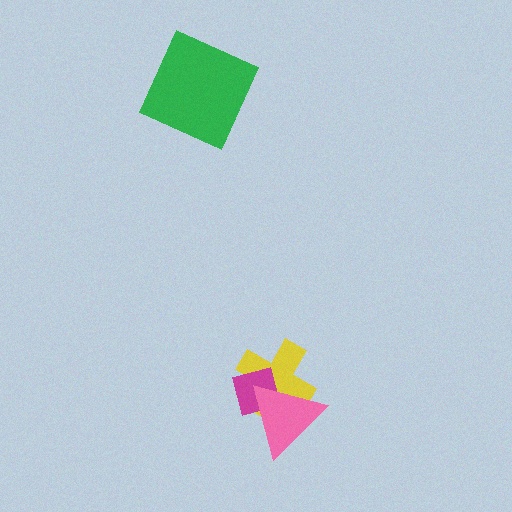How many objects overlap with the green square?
0 objects overlap with the green square.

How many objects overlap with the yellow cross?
2 objects overlap with the yellow cross.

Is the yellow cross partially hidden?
Yes, it is partially covered by another shape.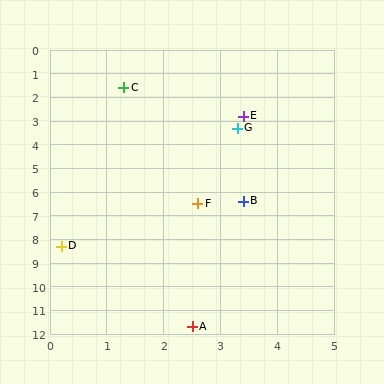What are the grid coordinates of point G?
Point G is at approximately (3.3, 3.3).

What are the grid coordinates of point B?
Point B is at approximately (3.4, 6.4).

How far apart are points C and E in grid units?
Points C and E are about 2.4 grid units apart.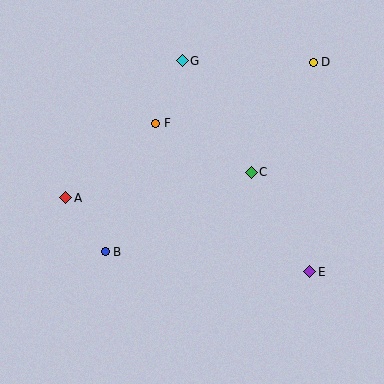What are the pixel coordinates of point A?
Point A is at (66, 198).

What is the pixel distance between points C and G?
The distance between C and G is 131 pixels.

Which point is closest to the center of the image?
Point C at (251, 172) is closest to the center.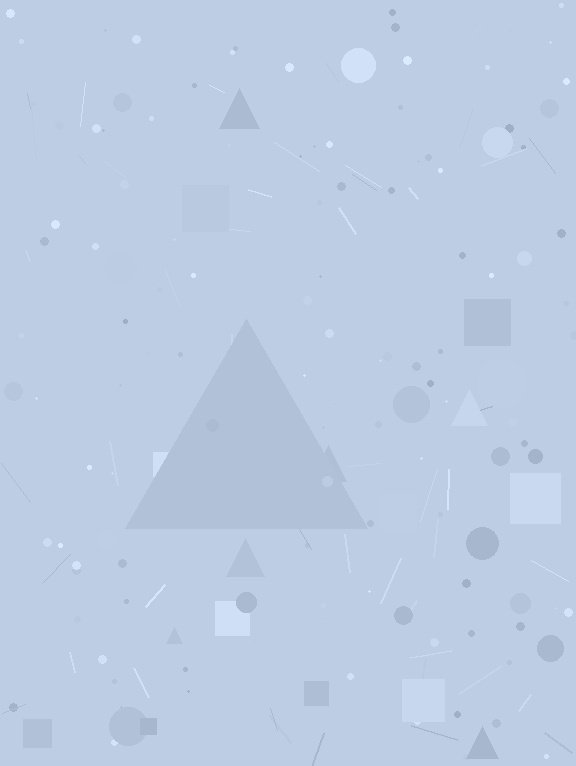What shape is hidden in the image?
A triangle is hidden in the image.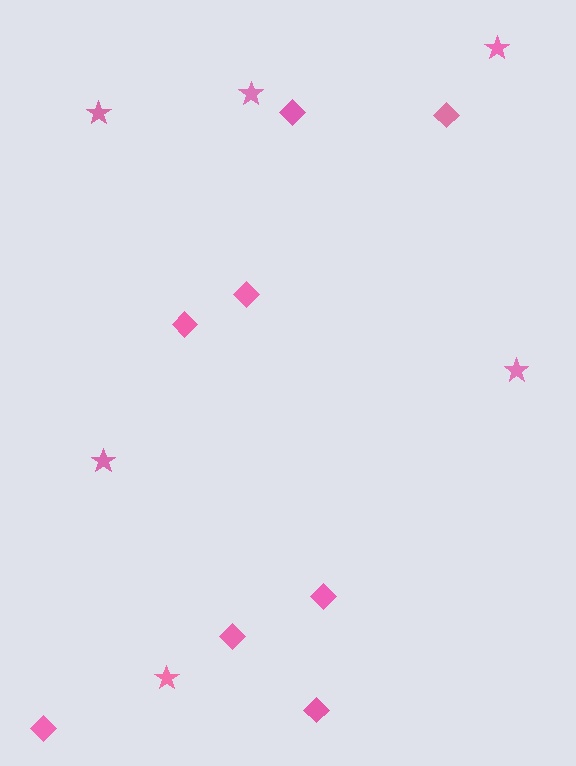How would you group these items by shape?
There are 2 groups: one group of stars (6) and one group of diamonds (8).